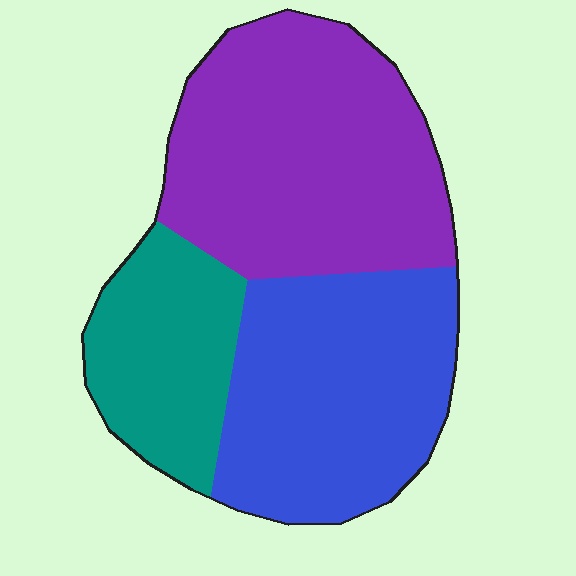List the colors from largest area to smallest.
From largest to smallest: purple, blue, teal.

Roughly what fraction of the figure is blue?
Blue takes up between a third and a half of the figure.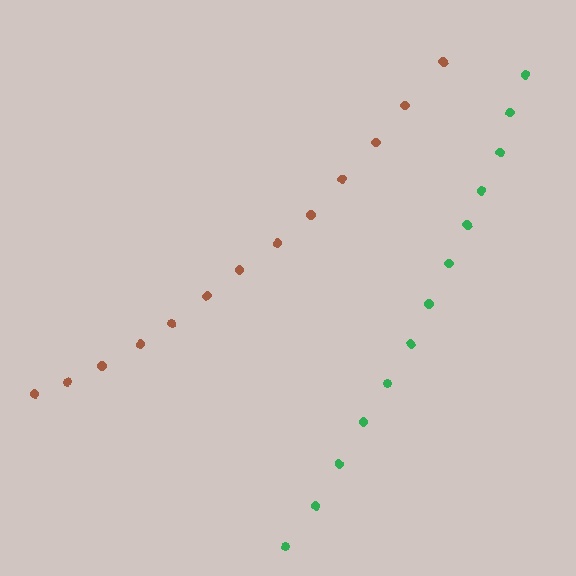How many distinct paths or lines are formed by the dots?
There are 2 distinct paths.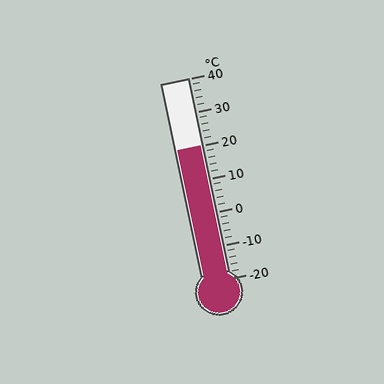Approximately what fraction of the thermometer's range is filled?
The thermometer is filled to approximately 65% of its range.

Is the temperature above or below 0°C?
The temperature is above 0°C.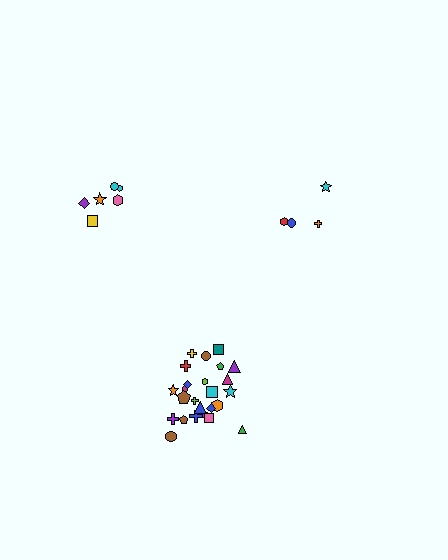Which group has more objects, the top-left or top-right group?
The top-left group.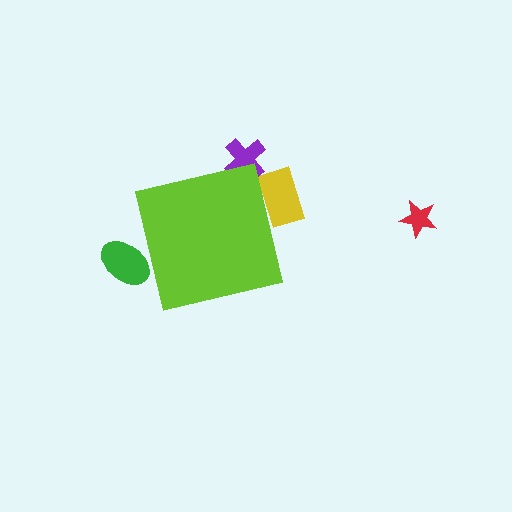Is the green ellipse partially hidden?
Yes, the green ellipse is partially hidden behind the lime square.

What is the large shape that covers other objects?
A lime square.